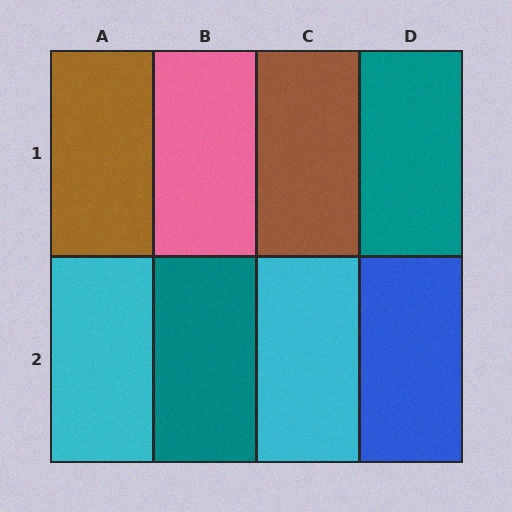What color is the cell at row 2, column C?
Cyan.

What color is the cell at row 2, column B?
Teal.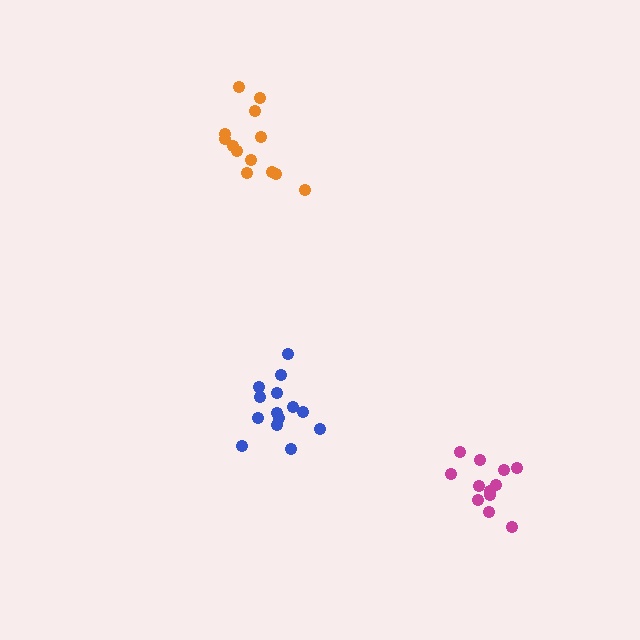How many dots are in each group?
Group 1: 14 dots, Group 2: 12 dots, Group 3: 13 dots (39 total).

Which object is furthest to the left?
The orange cluster is leftmost.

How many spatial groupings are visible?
There are 3 spatial groupings.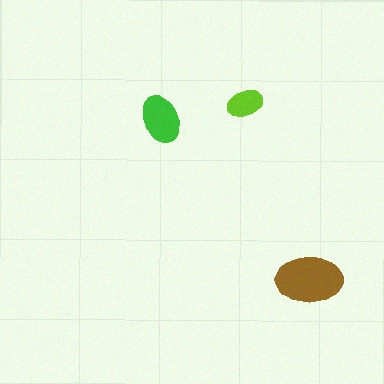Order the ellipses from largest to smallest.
the brown one, the green one, the lime one.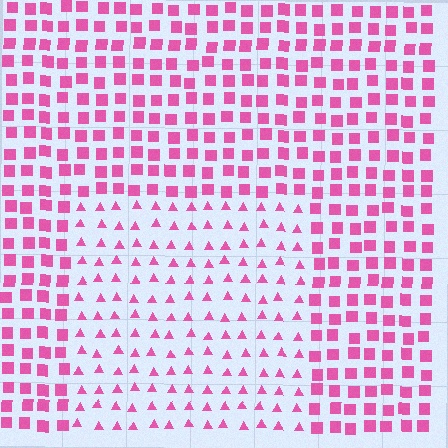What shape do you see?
I see a rectangle.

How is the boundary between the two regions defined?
The boundary is defined by a change in element shape: triangles inside vs. squares outside. All elements share the same color and spacing.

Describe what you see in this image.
The image is filled with small pink elements arranged in a uniform grid. A rectangle-shaped region contains triangles, while the surrounding area contains squares. The boundary is defined purely by the change in element shape.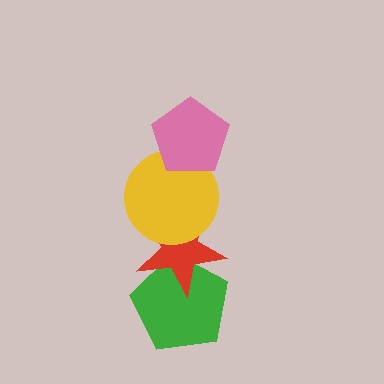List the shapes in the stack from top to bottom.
From top to bottom: the pink pentagon, the yellow circle, the red star, the green pentagon.